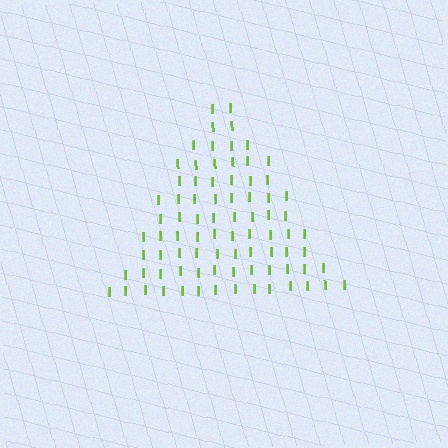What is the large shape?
The large shape is a triangle.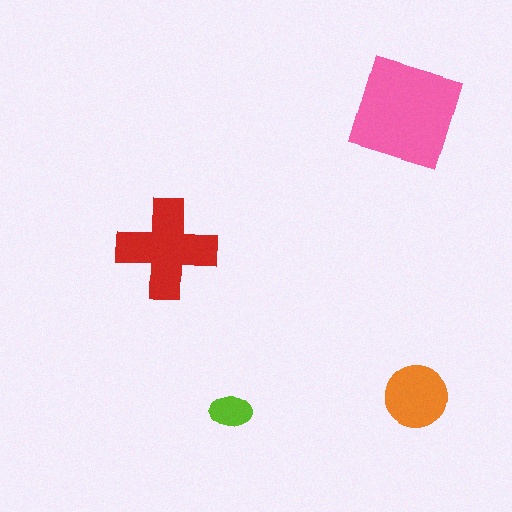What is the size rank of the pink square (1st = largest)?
1st.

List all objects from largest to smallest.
The pink square, the red cross, the orange circle, the lime ellipse.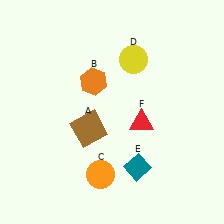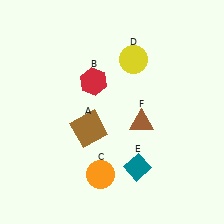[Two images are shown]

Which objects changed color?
B changed from orange to red. F changed from red to brown.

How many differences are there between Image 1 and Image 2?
There are 2 differences between the two images.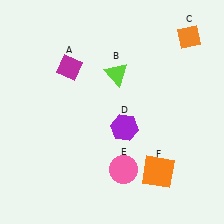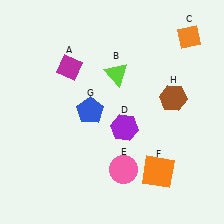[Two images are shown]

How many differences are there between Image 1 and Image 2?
There are 2 differences between the two images.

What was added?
A blue pentagon (G), a brown hexagon (H) were added in Image 2.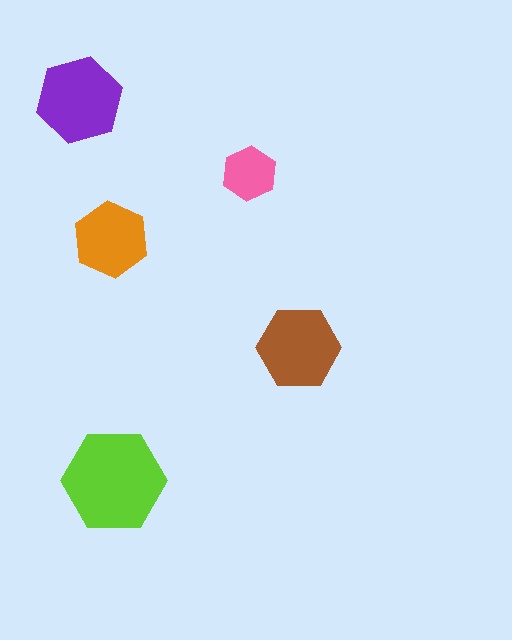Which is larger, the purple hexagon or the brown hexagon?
The purple one.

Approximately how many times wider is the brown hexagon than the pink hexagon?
About 1.5 times wider.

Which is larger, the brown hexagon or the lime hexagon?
The lime one.